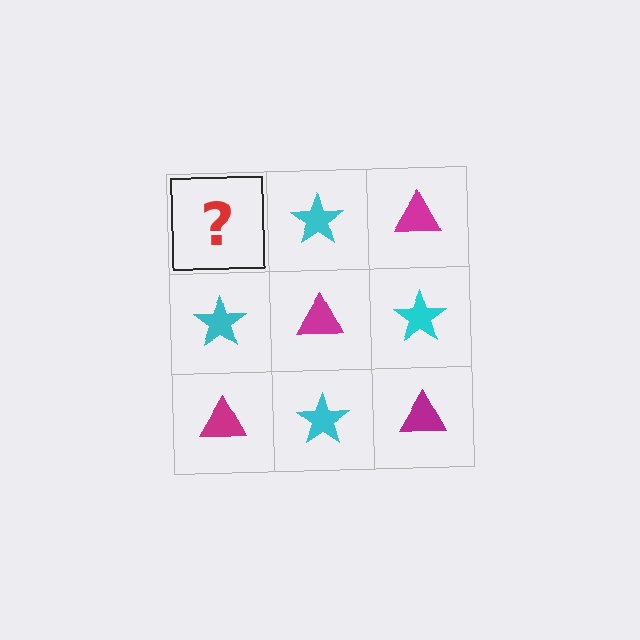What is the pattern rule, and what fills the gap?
The rule is that it alternates magenta triangle and cyan star in a checkerboard pattern. The gap should be filled with a magenta triangle.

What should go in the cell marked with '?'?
The missing cell should contain a magenta triangle.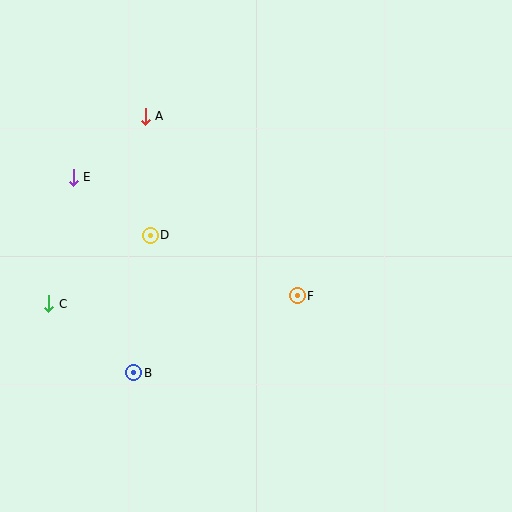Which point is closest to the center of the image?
Point F at (297, 296) is closest to the center.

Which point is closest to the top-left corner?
Point A is closest to the top-left corner.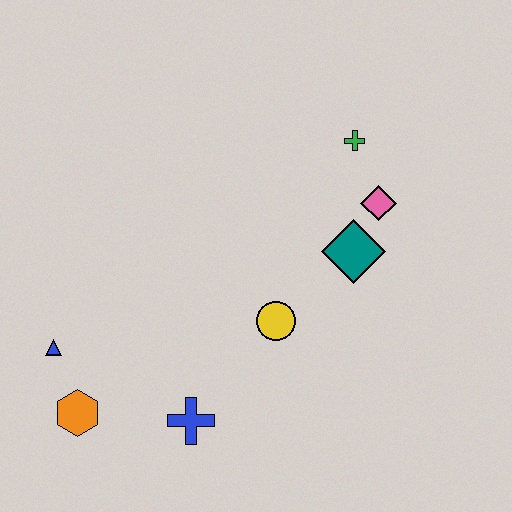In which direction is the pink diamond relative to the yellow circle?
The pink diamond is above the yellow circle.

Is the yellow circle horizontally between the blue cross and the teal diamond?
Yes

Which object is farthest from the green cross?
The orange hexagon is farthest from the green cross.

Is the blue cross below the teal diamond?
Yes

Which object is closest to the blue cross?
The orange hexagon is closest to the blue cross.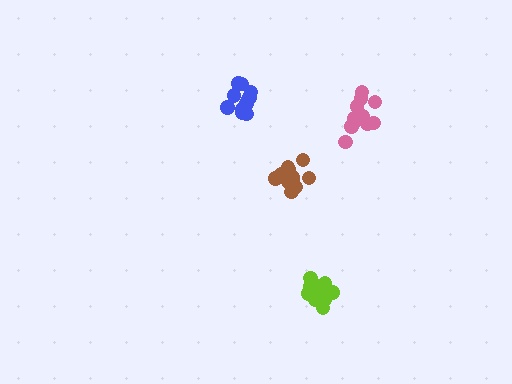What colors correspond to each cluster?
The clusters are colored: brown, pink, blue, lime.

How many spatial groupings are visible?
There are 4 spatial groupings.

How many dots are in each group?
Group 1: 13 dots, Group 2: 11 dots, Group 3: 12 dots, Group 4: 14 dots (50 total).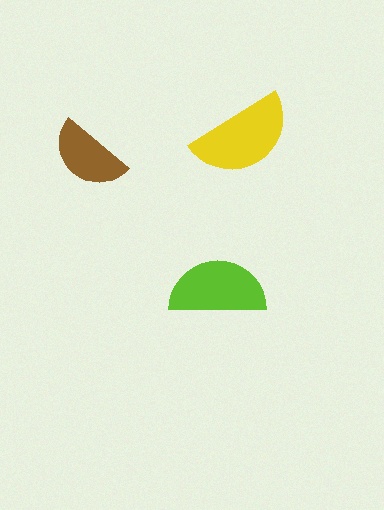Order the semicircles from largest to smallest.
the yellow one, the lime one, the brown one.